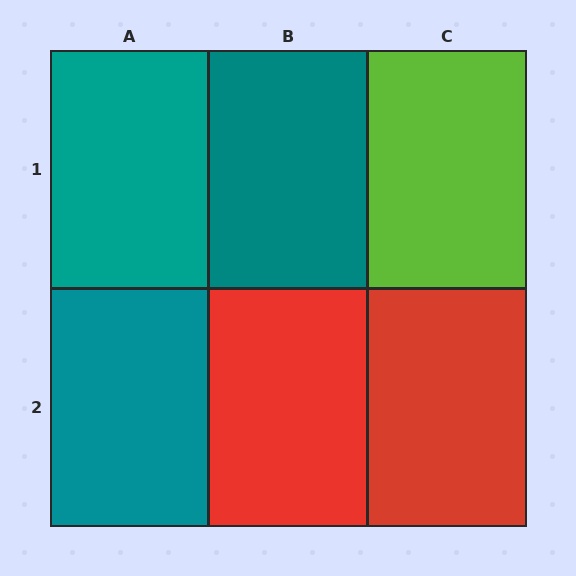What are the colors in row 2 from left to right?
Teal, red, red.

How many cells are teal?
3 cells are teal.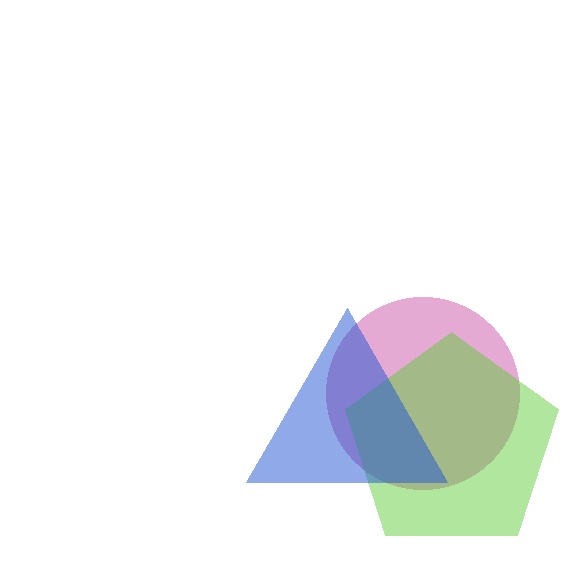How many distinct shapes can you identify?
There are 3 distinct shapes: a magenta circle, a lime pentagon, a blue triangle.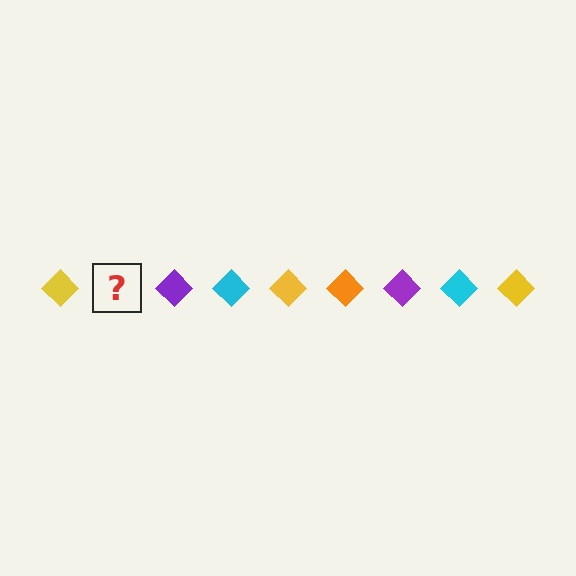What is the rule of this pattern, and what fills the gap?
The rule is that the pattern cycles through yellow, orange, purple, cyan diamonds. The gap should be filled with an orange diamond.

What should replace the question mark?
The question mark should be replaced with an orange diamond.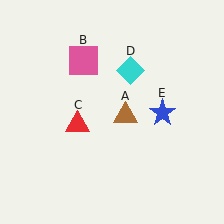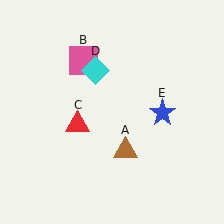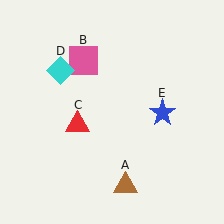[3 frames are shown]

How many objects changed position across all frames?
2 objects changed position: brown triangle (object A), cyan diamond (object D).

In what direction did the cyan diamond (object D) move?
The cyan diamond (object D) moved left.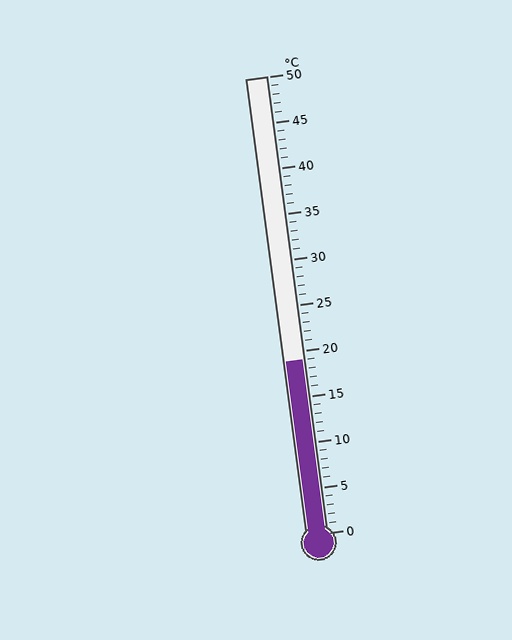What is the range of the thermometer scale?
The thermometer scale ranges from 0°C to 50°C.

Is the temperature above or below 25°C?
The temperature is below 25°C.